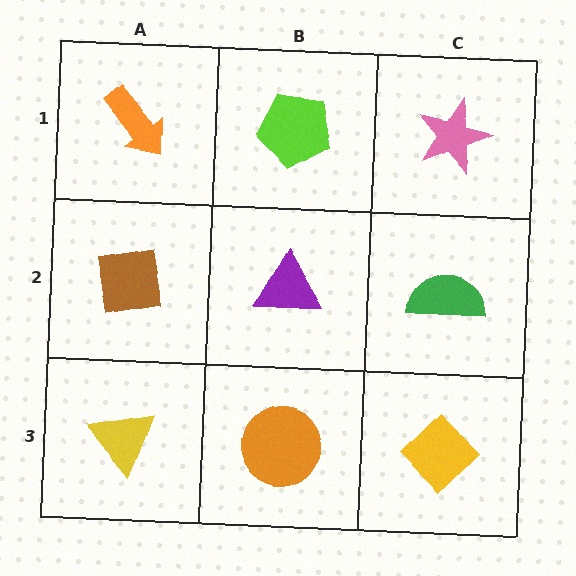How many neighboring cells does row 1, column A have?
2.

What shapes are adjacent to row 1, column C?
A green semicircle (row 2, column C), a lime pentagon (row 1, column B).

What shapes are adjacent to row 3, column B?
A purple triangle (row 2, column B), a yellow triangle (row 3, column A), a yellow diamond (row 3, column C).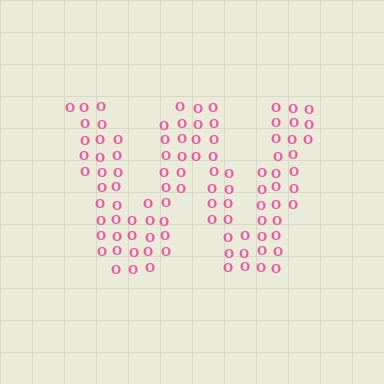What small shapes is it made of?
It is made of small letter O's.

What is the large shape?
The large shape is the letter W.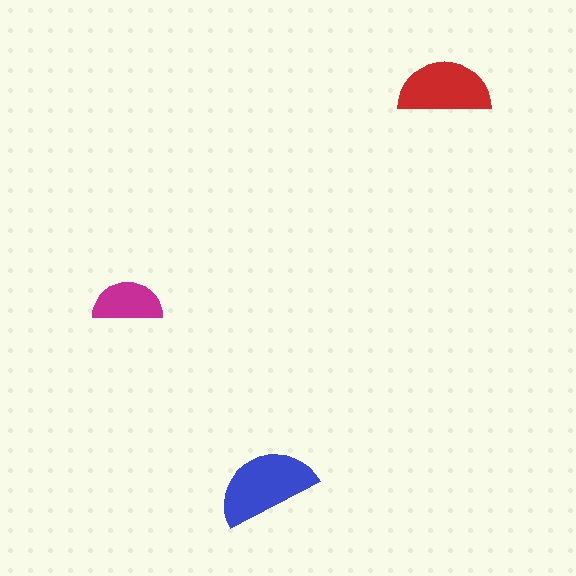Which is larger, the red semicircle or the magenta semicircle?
The red one.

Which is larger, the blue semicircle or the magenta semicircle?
The blue one.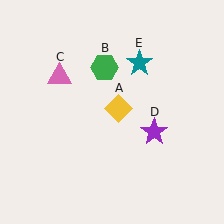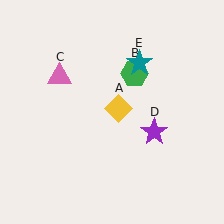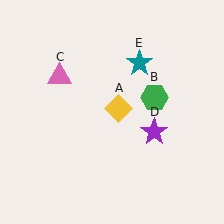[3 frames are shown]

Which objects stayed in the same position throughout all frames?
Yellow diamond (object A) and pink triangle (object C) and purple star (object D) and teal star (object E) remained stationary.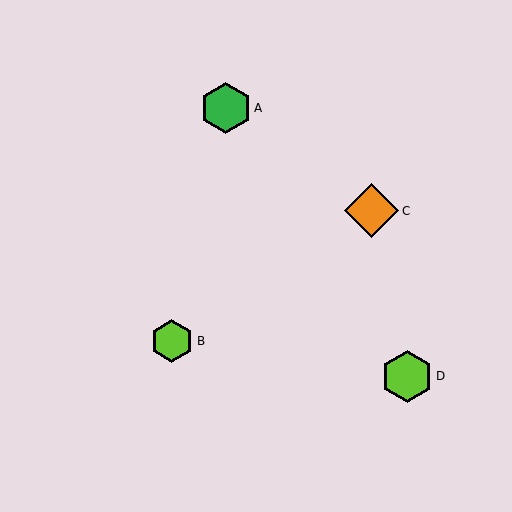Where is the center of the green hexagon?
The center of the green hexagon is at (226, 108).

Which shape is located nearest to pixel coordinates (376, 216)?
The orange diamond (labeled C) at (372, 211) is nearest to that location.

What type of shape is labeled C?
Shape C is an orange diamond.